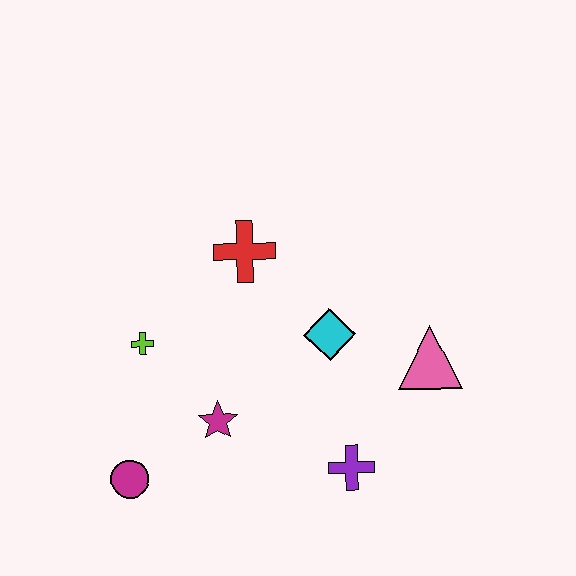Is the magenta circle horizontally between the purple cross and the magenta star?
No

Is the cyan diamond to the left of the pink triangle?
Yes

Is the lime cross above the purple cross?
Yes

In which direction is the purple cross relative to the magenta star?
The purple cross is to the right of the magenta star.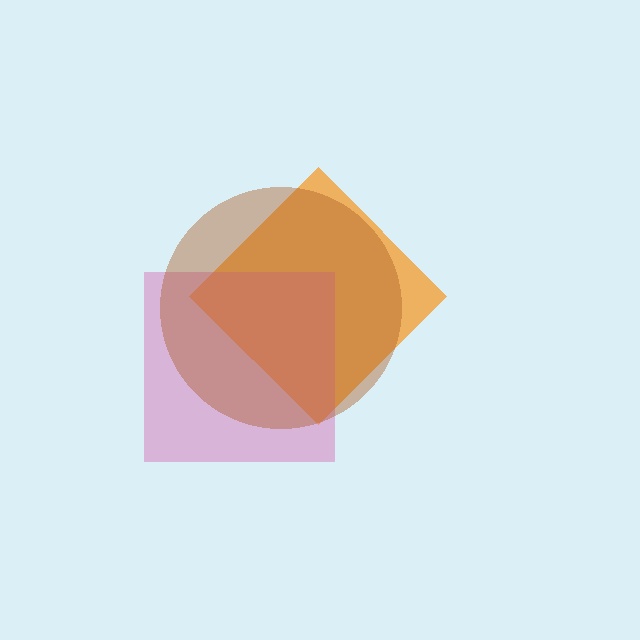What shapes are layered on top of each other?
The layered shapes are: an orange diamond, a pink square, a brown circle.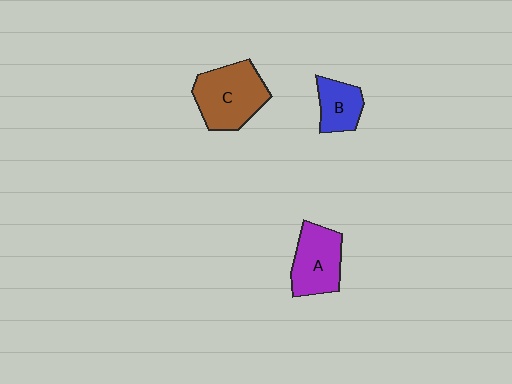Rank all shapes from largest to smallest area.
From largest to smallest: C (brown), A (purple), B (blue).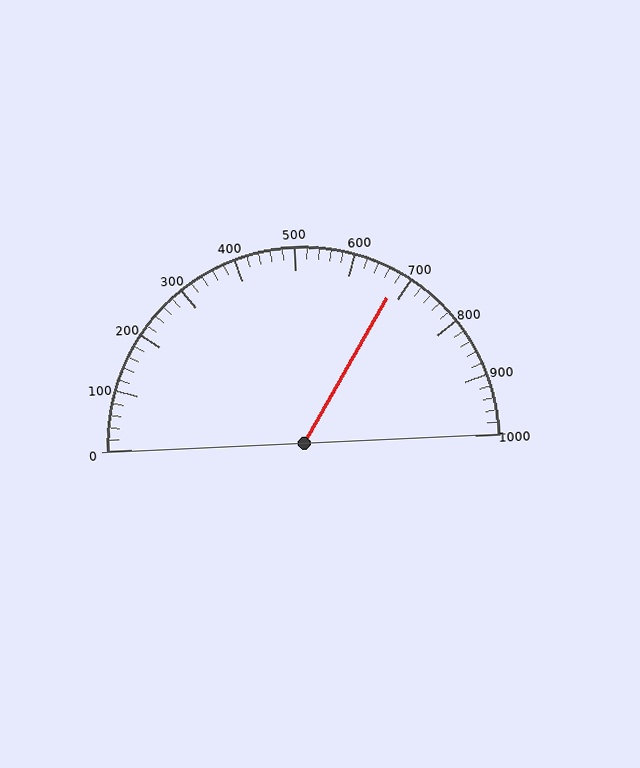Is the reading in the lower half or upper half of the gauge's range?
The reading is in the upper half of the range (0 to 1000).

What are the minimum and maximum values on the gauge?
The gauge ranges from 0 to 1000.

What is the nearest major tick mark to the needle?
The nearest major tick mark is 700.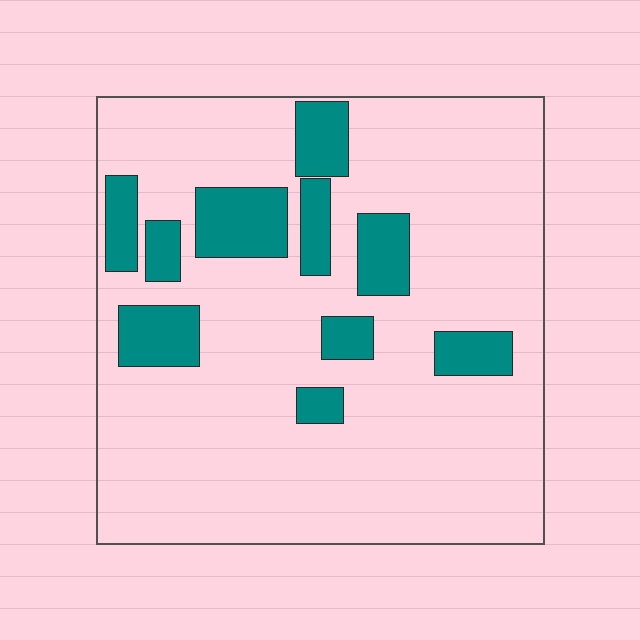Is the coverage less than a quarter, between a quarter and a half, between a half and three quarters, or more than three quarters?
Less than a quarter.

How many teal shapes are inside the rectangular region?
10.